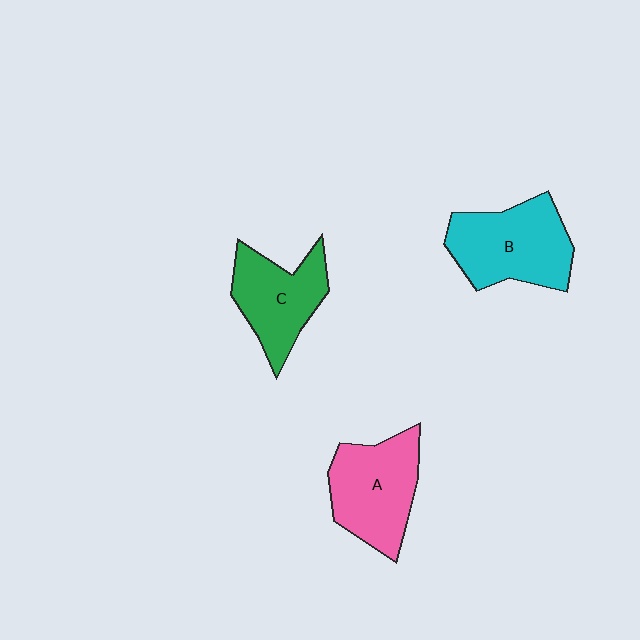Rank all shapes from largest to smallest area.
From largest to smallest: B (cyan), A (pink), C (green).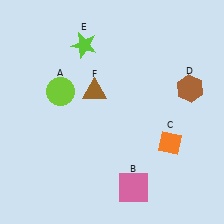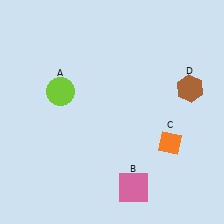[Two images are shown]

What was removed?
The brown triangle (F), the lime star (E) were removed in Image 2.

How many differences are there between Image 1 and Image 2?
There are 2 differences between the two images.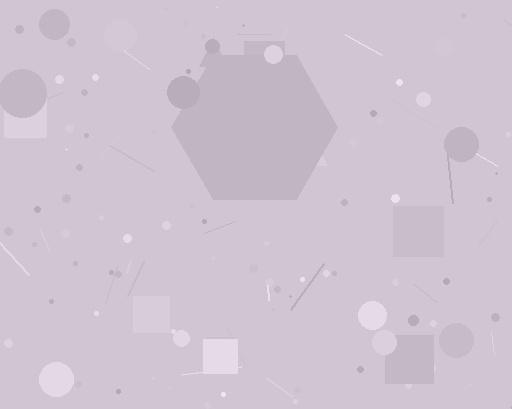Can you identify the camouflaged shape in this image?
The camouflaged shape is a hexagon.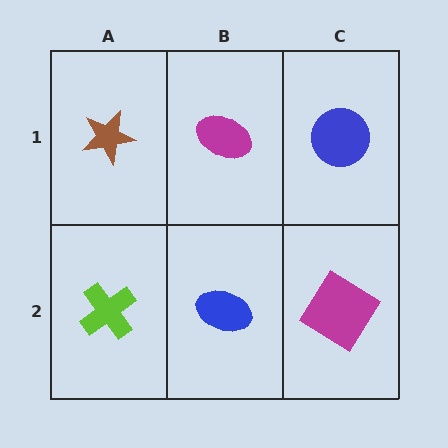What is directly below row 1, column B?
A blue ellipse.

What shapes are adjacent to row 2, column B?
A magenta ellipse (row 1, column B), a lime cross (row 2, column A), a magenta diamond (row 2, column C).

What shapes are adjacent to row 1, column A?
A lime cross (row 2, column A), a magenta ellipse (row 1, column B).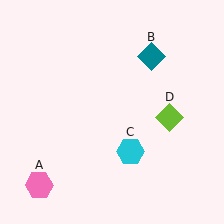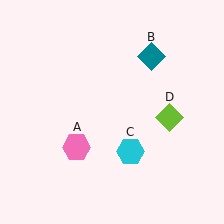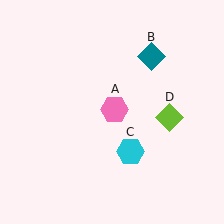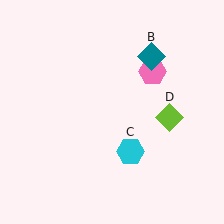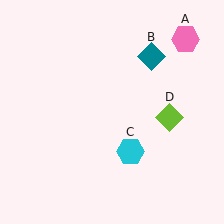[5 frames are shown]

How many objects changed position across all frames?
1 object changed position: pink hexagon (object A).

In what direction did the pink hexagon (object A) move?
The pink hexagon (object A) moved up and to the right.